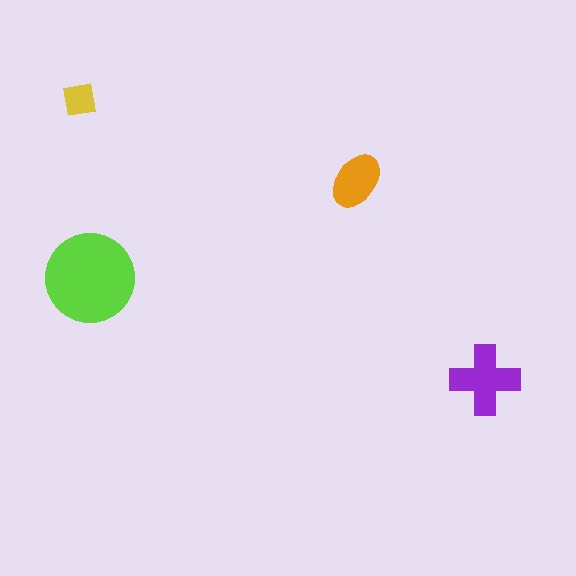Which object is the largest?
The lime circle.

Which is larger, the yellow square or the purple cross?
The purple cross.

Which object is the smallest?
The yellow square.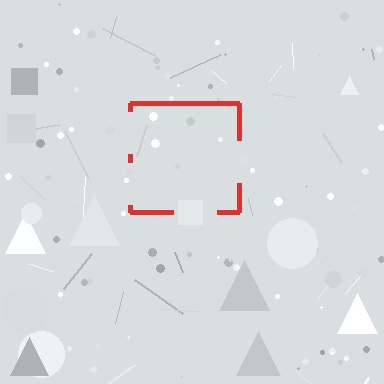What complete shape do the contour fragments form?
The contour fragments form a square.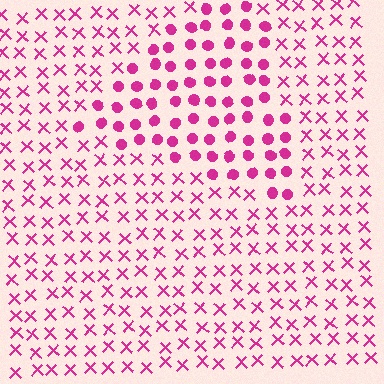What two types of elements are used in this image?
The image uses circles inside the triangle region and X marks outside it.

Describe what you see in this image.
The image is filled with small magenta elements arranged in a uniform grid. A triangle-shaped region contains circles, while the surrounding area contains X marks. The boundary is defined purely by the change in element shape.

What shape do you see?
I see a triangle.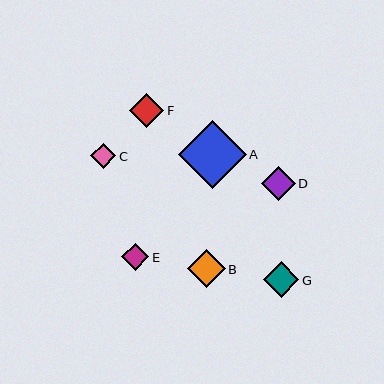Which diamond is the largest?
Diamond A is the largest with a size of approximately 68 pixels.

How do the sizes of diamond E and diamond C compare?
Diamond E and diamond C are approximately the same size.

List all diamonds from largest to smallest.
From largest to smallest: A, B, G, F, D, E, C.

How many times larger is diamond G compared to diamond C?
Diamond G is approximately 1.4 times the size of diamond C.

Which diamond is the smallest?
Diamond C is the smallest with a size of approximately 25 pixels.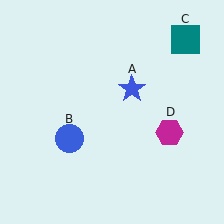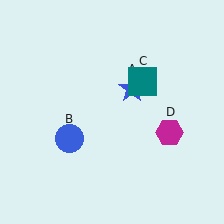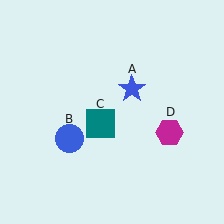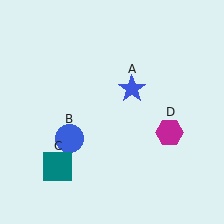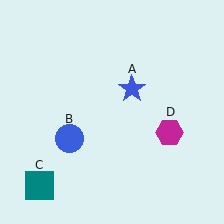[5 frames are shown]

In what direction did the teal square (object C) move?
The teal square (object C) moved down and to the left.